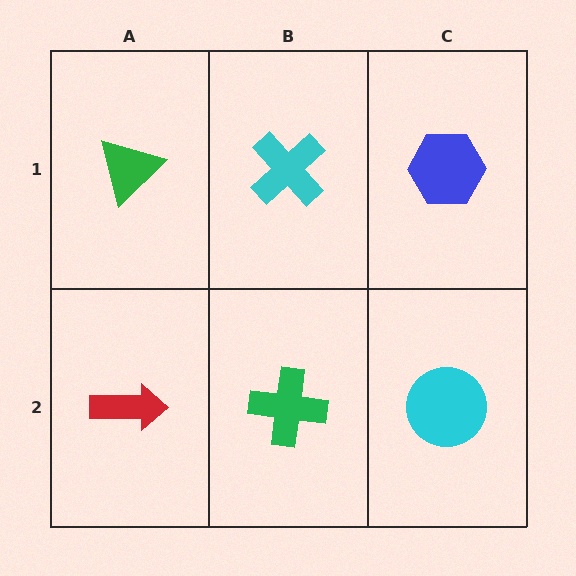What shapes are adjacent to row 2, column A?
A green triangle (row 1, column A), a green cross (row 2, column B).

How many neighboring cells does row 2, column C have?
2.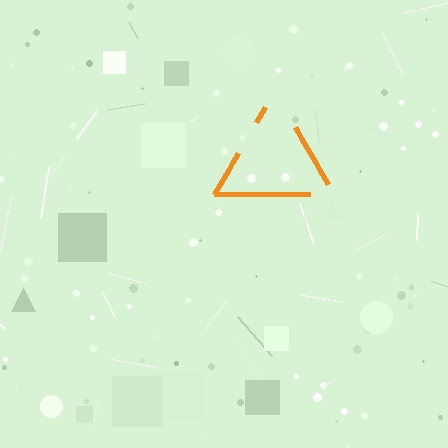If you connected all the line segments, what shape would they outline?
They would outline a triangle.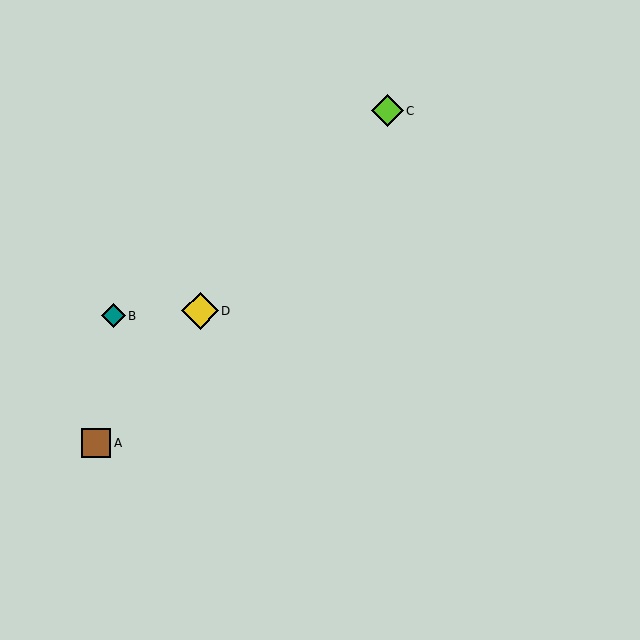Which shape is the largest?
The yellow diamond (labeled D) is the largest.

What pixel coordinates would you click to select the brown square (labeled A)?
Click at (96, 443) to select the brown square A.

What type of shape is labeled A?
Shape A is a brown square.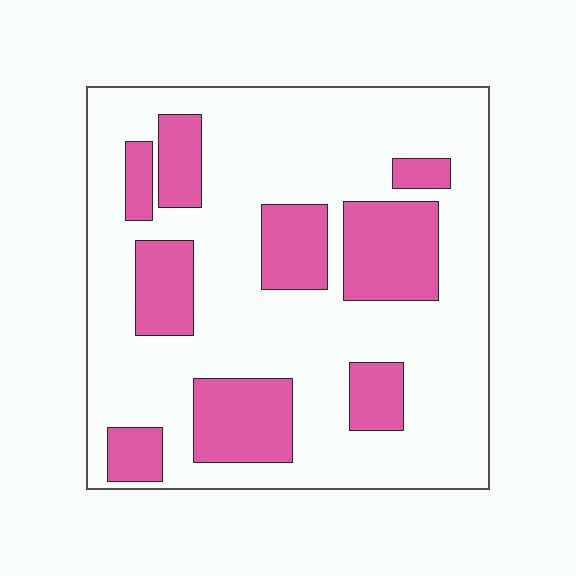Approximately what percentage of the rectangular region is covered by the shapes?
Approximately 25%.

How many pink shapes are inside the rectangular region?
9.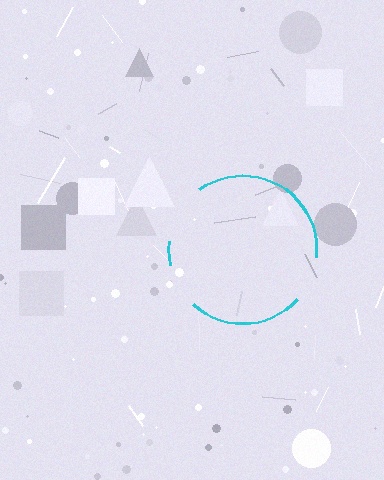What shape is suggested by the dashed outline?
The dashed outline suggests a circle.